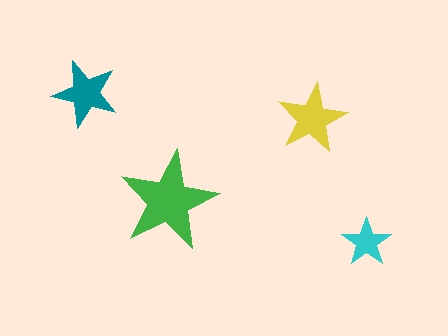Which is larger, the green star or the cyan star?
The green one.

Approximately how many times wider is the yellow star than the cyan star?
About 1.5 times wider.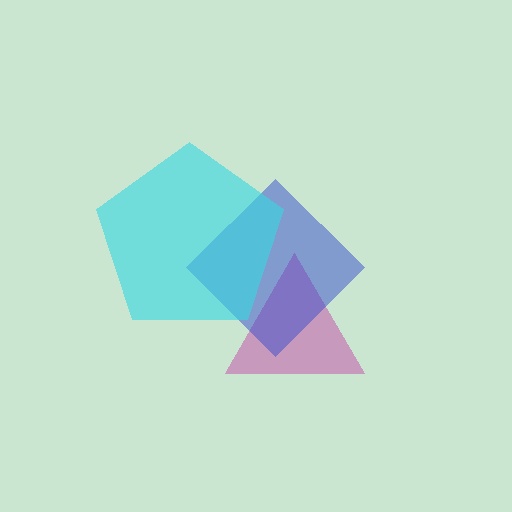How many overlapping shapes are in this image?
There are 3 overlapping shapes in the image.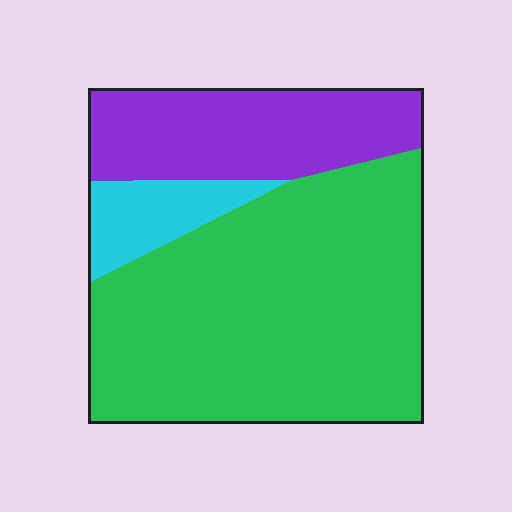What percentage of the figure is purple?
Purple covers roughly 25% of the figure.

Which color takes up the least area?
Cyan, at roughly 10%.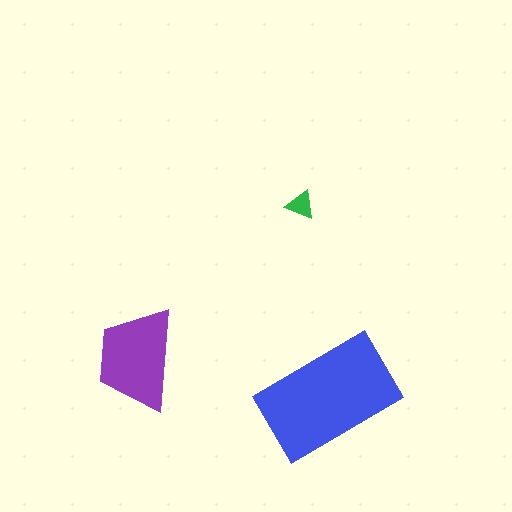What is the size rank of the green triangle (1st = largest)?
3rd.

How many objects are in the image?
There are 3 objects in the image.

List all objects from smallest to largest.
The green triangle, the purple trapezoid, the blue rectangle.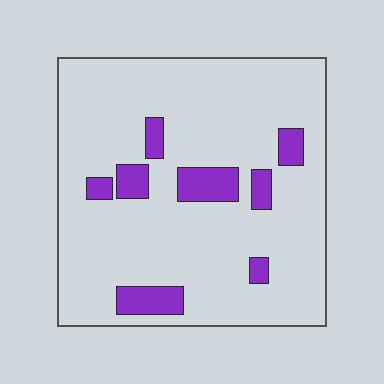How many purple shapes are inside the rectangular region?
8.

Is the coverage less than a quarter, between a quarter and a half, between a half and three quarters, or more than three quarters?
Less than a quarter.